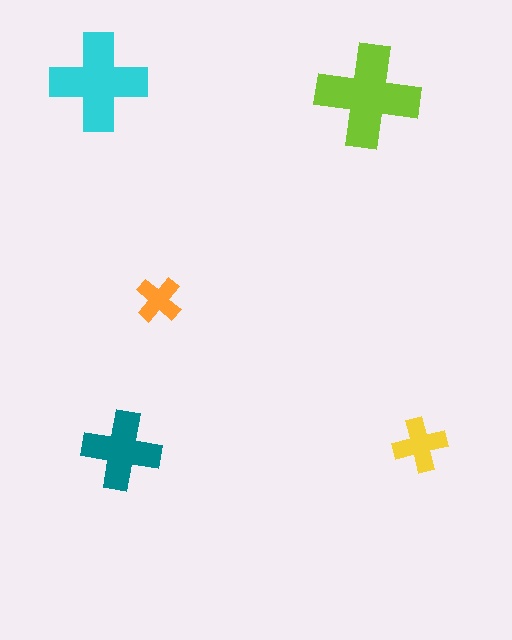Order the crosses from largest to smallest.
the lime one, the cyan one, the teal one, the yellow one, the orange one.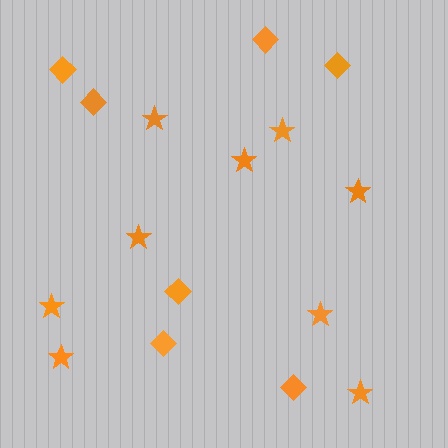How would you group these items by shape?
There are 2 groups: one group of stars (9) and one group of diamonds (7).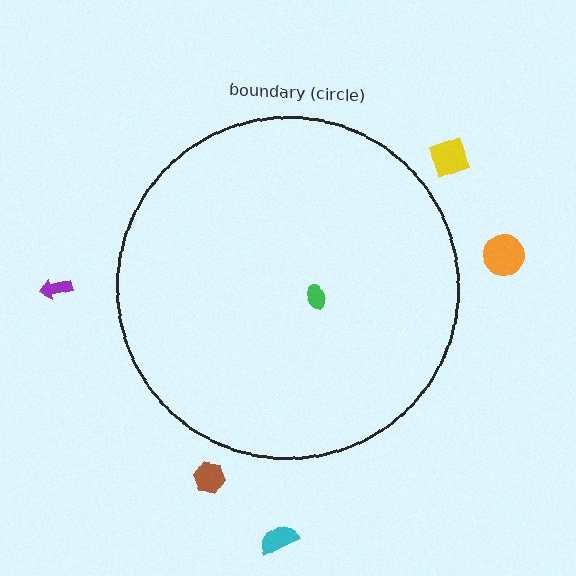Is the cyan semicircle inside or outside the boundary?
Outside.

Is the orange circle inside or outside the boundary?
Outside.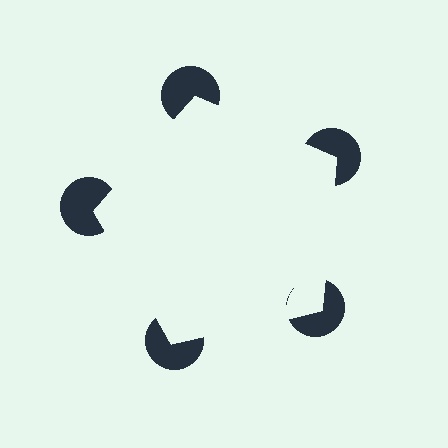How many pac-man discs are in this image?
There are 5 — one at each vertex of the illusory pentagon.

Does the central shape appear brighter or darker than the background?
It typically appears slightly brighter than the background, even though no actual brightness change is drawn.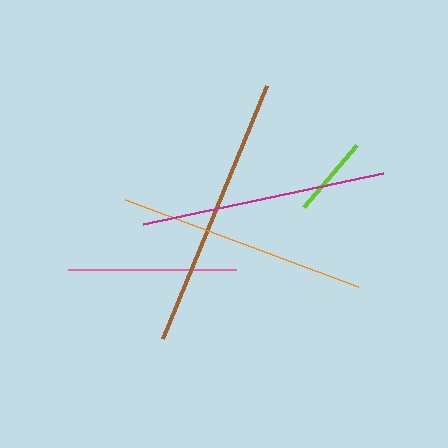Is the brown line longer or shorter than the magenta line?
The brown line is longer than the magenta line.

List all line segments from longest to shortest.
From longest to shortest: brown, orange, magenta, pink, lime.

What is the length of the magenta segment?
The magenta segment is approximately 246 pixels long.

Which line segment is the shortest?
The lime line is the shortest at approximately 82 pixels.